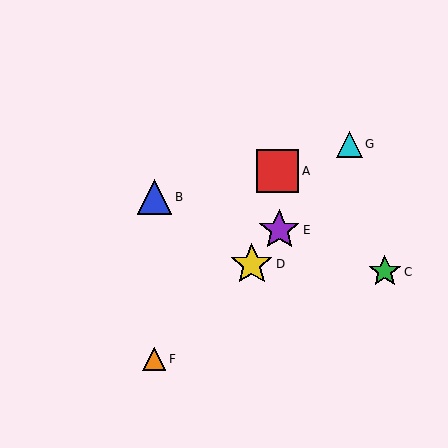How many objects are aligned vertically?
2 objects (B, F) are aligned vertically.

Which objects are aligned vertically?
Objects B, F are aligned vertically.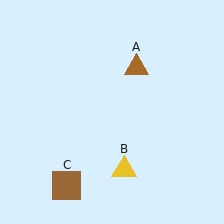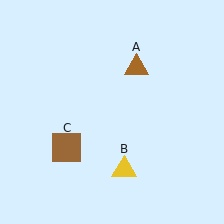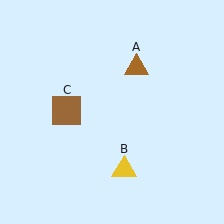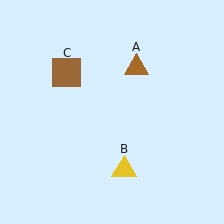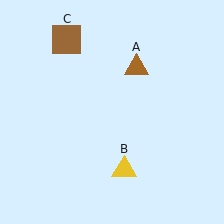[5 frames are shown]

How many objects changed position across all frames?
1 object changed position: brown square (object C).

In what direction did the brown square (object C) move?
The brown square (object C) moved up.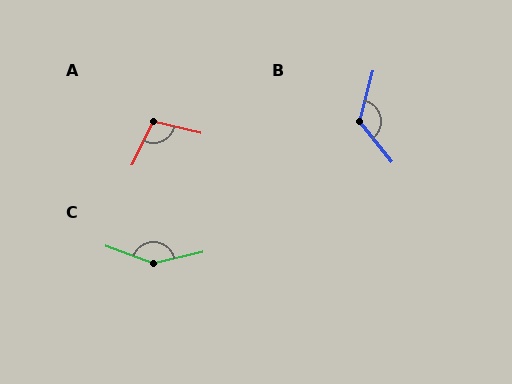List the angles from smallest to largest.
A (102°), B (126°), C (146°).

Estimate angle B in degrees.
Approximately 126 degrees.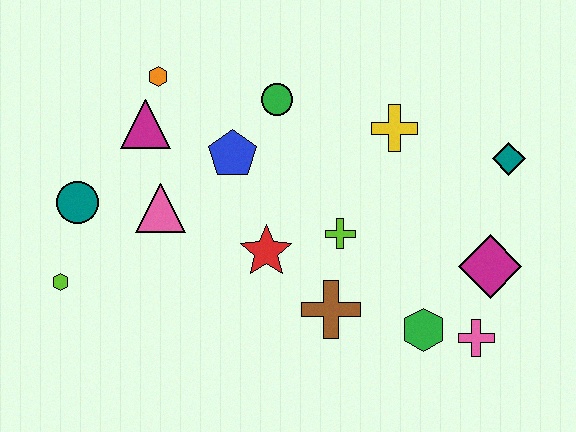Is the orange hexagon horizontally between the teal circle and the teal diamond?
Yes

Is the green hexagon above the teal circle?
No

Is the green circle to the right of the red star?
Yes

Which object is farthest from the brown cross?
The orange hexagon is farthest from the brown cross.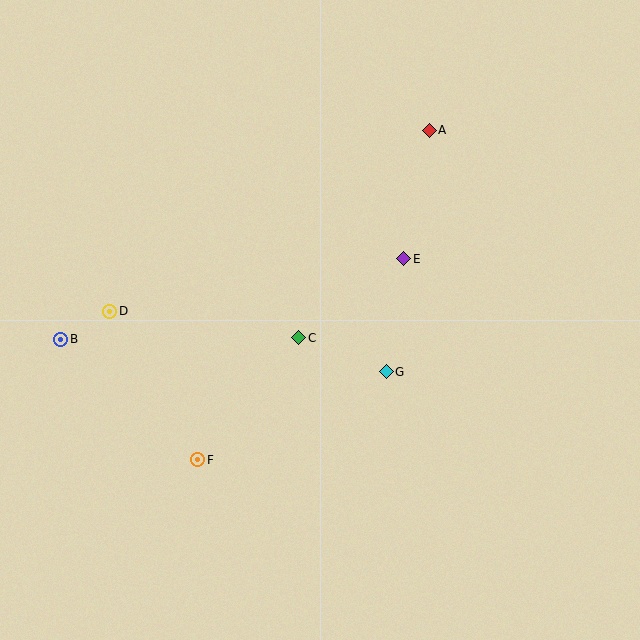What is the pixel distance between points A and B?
The distance between A and B is 424 pixels.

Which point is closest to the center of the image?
Point C at (299, 338) is closest to the center.